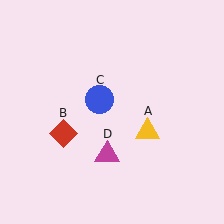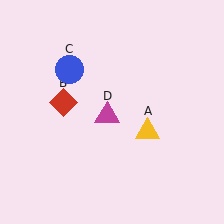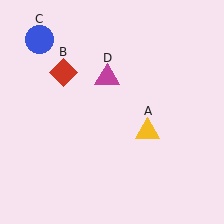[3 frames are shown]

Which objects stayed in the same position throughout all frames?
Yellow triangle (object A) remained stationary.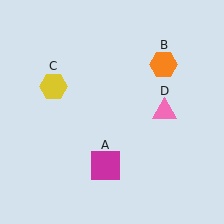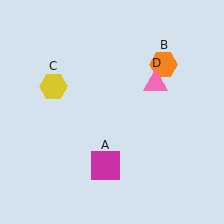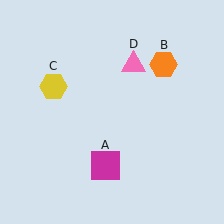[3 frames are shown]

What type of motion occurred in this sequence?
The pink triangle (object D) rotated counterclockwise around the center of the scene.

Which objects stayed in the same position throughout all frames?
Magenta square (object A) and orange hexagon (object B) and yellow hexagon (object C) remained stationary.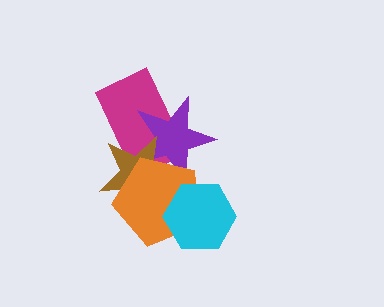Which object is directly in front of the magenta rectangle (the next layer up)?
The purple star is directly in front of the magenta rectangle.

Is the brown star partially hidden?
Yes, it is partially covered by another shape.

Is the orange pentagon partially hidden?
Yes, it is partially covered by another shape.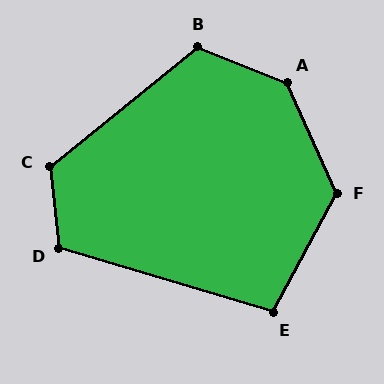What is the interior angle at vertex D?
Approximately 113 degrees (obtuse).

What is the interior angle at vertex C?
Approximately 123 degrees (obtuse).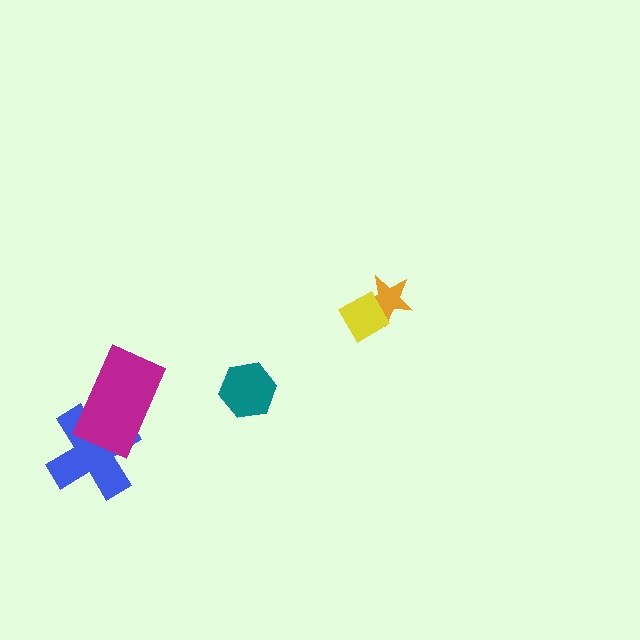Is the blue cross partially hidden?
Yes, it is partially covered by another shape.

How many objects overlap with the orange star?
1 object overlaps with the orange star.